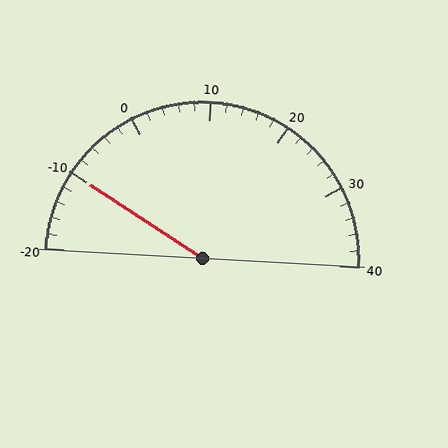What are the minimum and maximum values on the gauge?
The gauge ranges from -20 to 40.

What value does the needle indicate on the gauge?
The needle indicates approximately -10.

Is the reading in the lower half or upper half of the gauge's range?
The reading is in the lower half of the range (-20 to 40).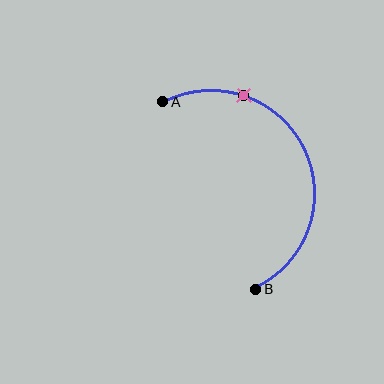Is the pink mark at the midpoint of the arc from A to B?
No. The pink mark lies on the arc but is closer to endpoint A. The arc midpoint would be at the point on the curve equidistant along the arc from both A and B.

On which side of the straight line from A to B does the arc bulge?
The arc bulges to the right of the straight line connecting A and B.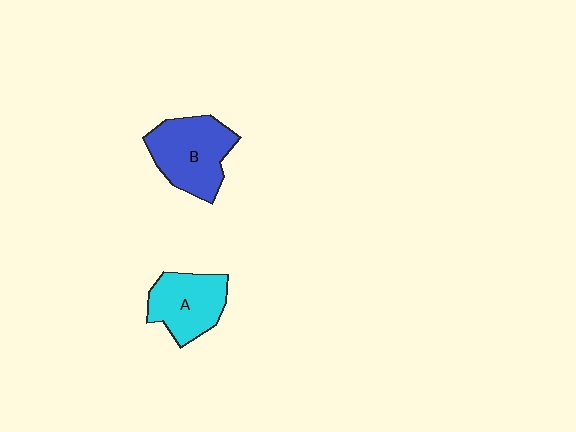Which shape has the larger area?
Shape B (blue).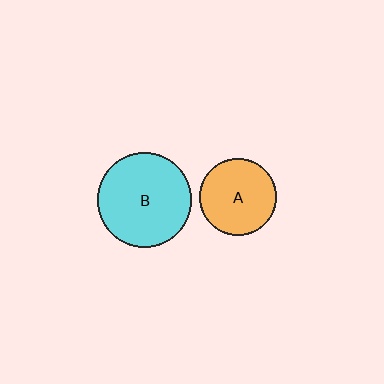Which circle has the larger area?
Circle B (cyan).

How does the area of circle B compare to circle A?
Approximately 1.5 times.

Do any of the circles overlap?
No, none of the circles overlap.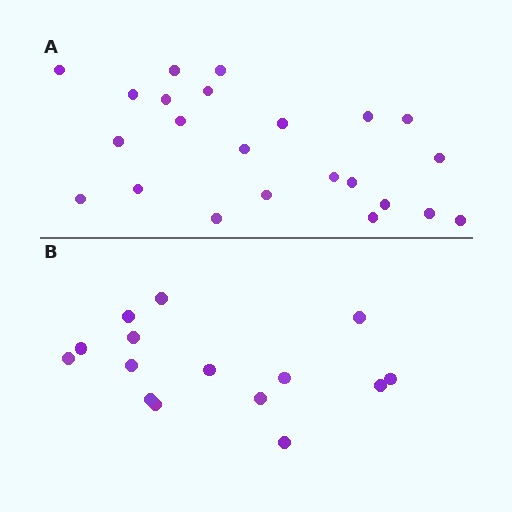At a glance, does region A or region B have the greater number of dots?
Region A (the top region) has more dots.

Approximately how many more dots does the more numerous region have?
Region A has roughly 8 or so more dots than region B.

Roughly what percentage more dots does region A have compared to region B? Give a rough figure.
About 55% more.